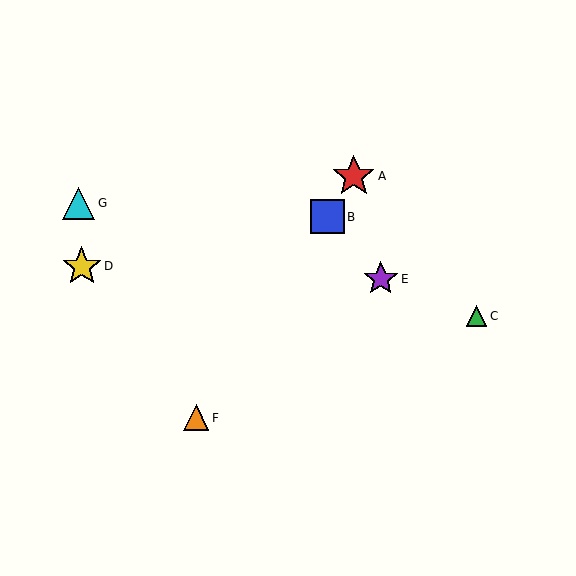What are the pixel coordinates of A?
Object A is at (354, 176).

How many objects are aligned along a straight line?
3 objects (A, B, F) are aligned along a straight line.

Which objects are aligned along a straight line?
Objects A, B, F are aligned along a straight line.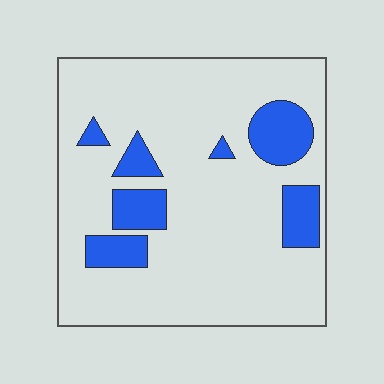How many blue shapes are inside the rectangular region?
7.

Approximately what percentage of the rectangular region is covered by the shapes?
Approximately 15%.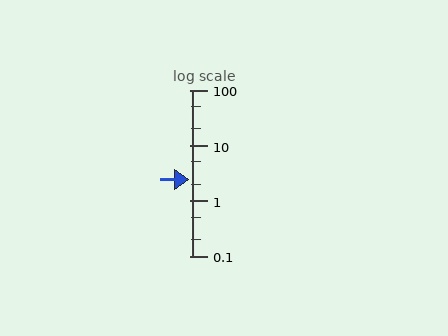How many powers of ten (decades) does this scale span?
The scale spans 3 decades, from 0.1 to 100.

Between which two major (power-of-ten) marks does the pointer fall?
The pointer is between 1 and 10.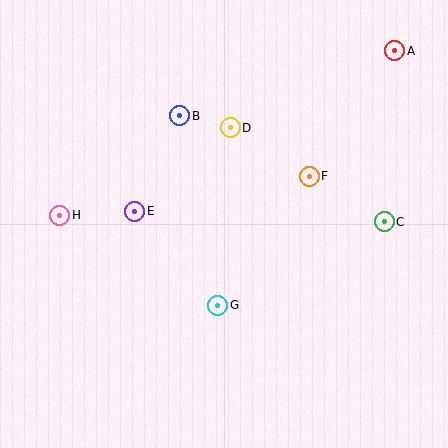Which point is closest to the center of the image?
Point G at (218, 305) is closest to the center.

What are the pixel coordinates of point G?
Point G is at (218, 305).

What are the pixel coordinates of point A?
Point A is at (395, 51).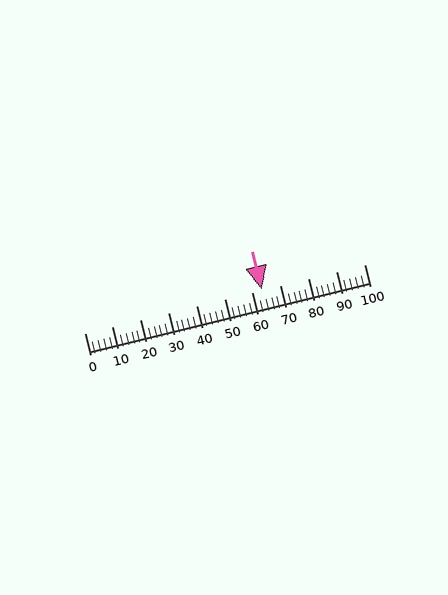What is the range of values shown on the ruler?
The ruler shows values from 0 to 100.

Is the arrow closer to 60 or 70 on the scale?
The arrow is closer to 60.